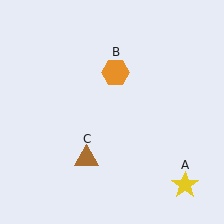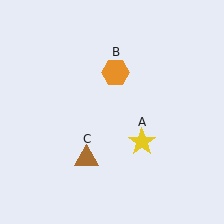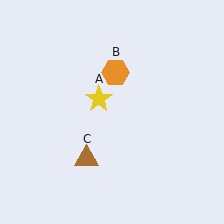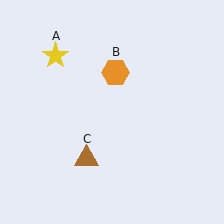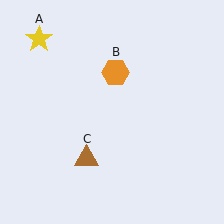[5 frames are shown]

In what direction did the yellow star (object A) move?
The yellow star (object A) moved up and to the left.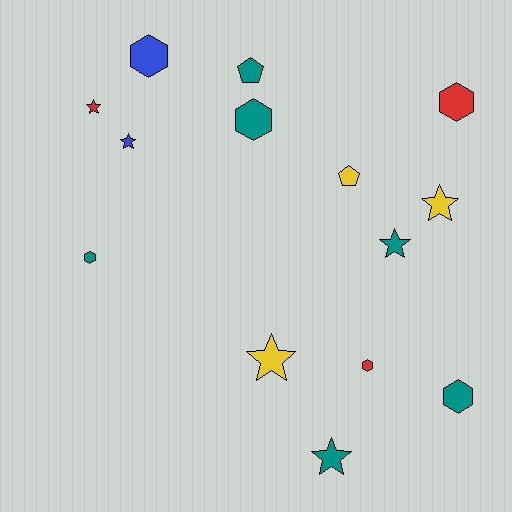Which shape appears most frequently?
Star, with 6 objects.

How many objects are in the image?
There are 14 objects.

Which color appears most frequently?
Teal, with 6 objects.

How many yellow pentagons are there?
There is 1 yellow pentagon.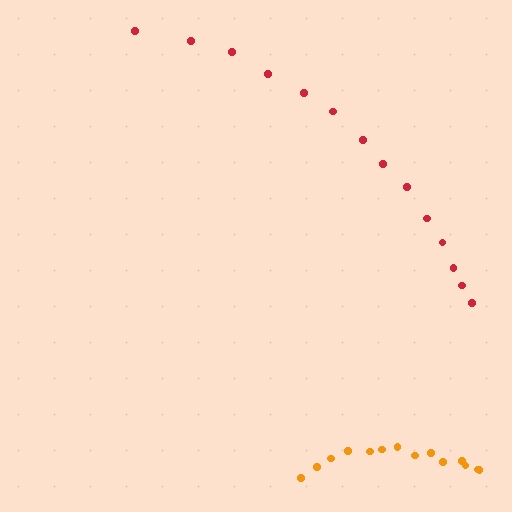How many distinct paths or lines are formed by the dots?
There are 2 distinct paths.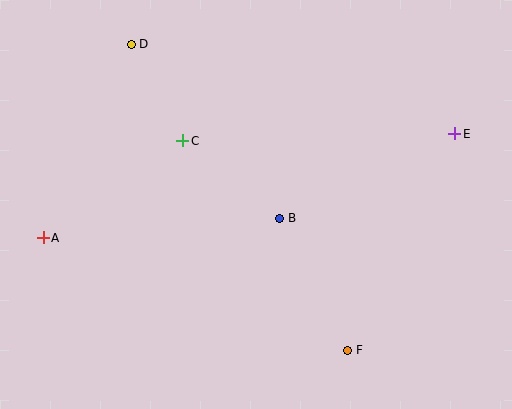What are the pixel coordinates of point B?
Point B is at (280, 218).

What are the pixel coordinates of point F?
Point F is at (348, 350).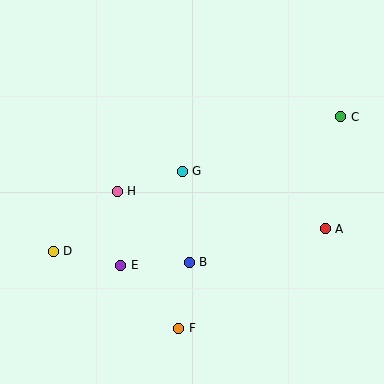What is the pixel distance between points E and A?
The distance between E and A is 208 pixels.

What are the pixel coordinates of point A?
Point A is at (325, 229).